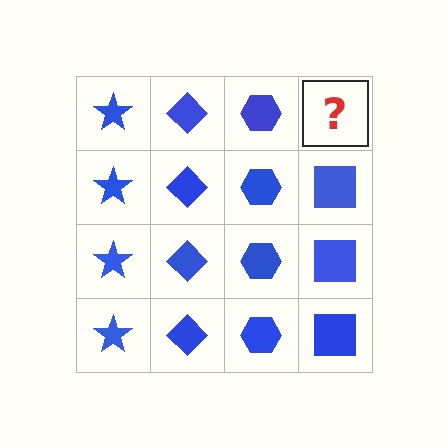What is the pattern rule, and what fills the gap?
The rule is that each column has a consistent shape. The gap should be filled with a blue square.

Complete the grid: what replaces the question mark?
The question mark should be replaced with a blue square.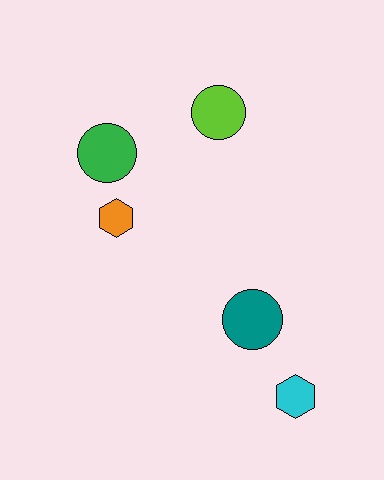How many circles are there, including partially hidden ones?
There are 3 circles.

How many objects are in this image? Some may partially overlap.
There are 5 objects.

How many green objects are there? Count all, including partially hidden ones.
There is 1 green object.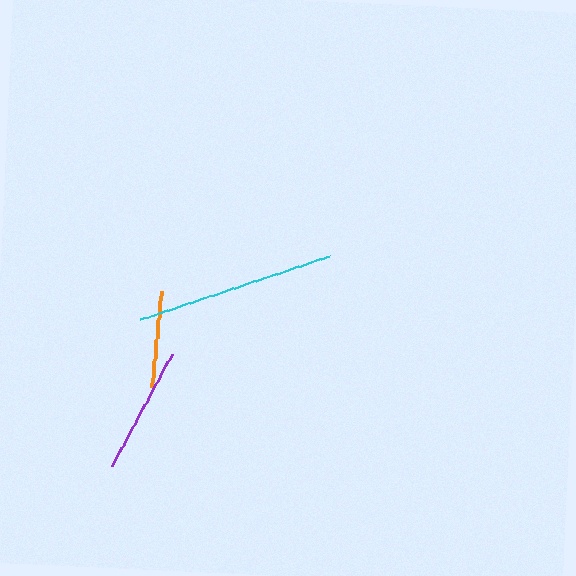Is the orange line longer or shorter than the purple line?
The purple line is longer than the orange line.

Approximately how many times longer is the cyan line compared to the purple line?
The cyan line is approximately 1.6 times the length of the purple line.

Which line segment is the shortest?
The orange line is the shortest at approximately 97 pixels.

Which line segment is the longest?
The cyan line is the longest at approximately 199 pixels.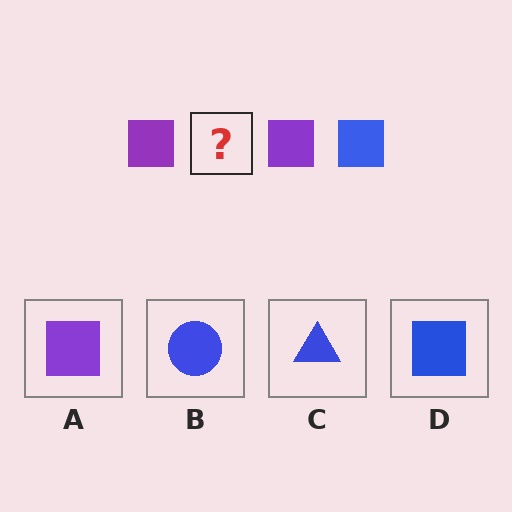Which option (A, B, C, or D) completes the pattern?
D.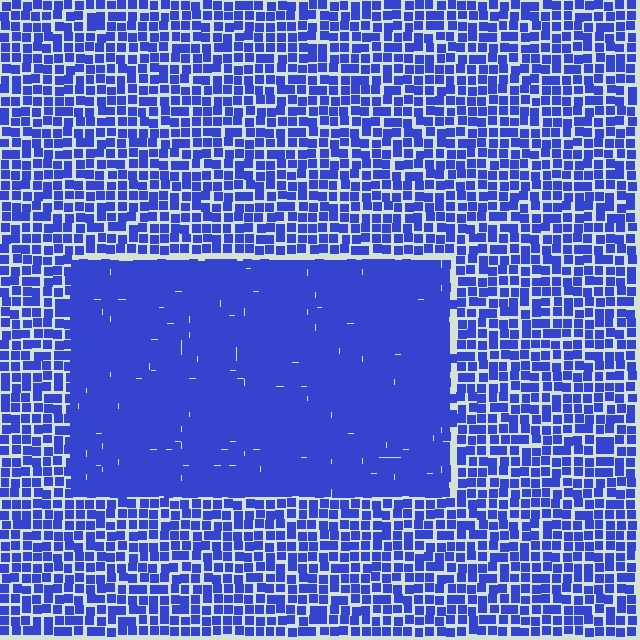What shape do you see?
I see a rectangle.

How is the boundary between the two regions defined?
The boundary is defined by a change in element density (approximately 1.8x ratio). All elements are the same color, size, and shape.